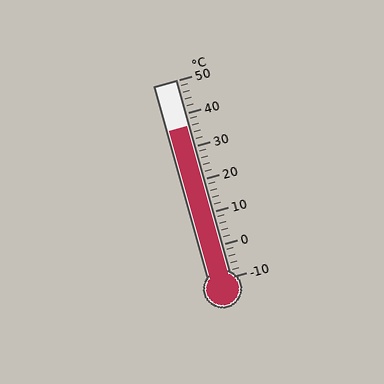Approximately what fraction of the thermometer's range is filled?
The thermometer is filled to approximately 75% of its range.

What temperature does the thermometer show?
The thermometer shows approximately 36°C.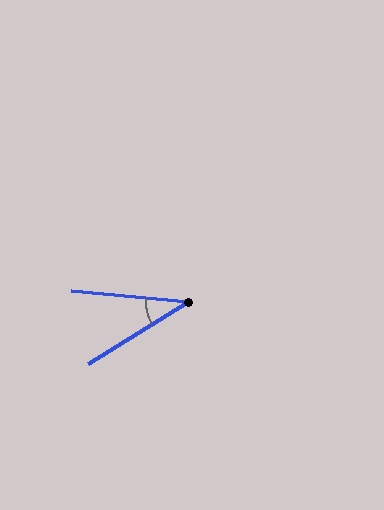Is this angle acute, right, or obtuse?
It is acute.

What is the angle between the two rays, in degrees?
Approximately 37 degrees.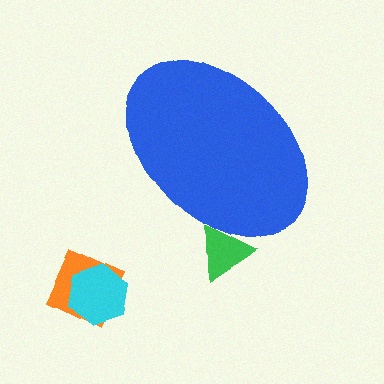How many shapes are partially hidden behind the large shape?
1 shape is partially hidden.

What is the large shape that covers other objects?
A blue ellipse.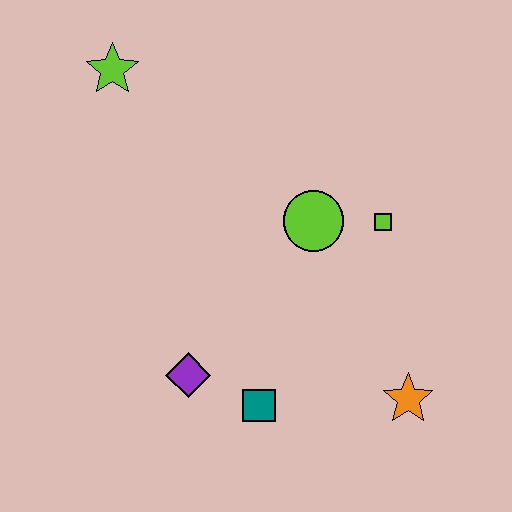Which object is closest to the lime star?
The lime circle is closest to the lime star.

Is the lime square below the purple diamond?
No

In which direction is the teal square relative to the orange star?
The teal square is to the left of the orange star.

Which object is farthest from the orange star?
The lime star is farthest from the orange star.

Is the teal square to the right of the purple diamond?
Yes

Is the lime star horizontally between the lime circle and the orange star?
No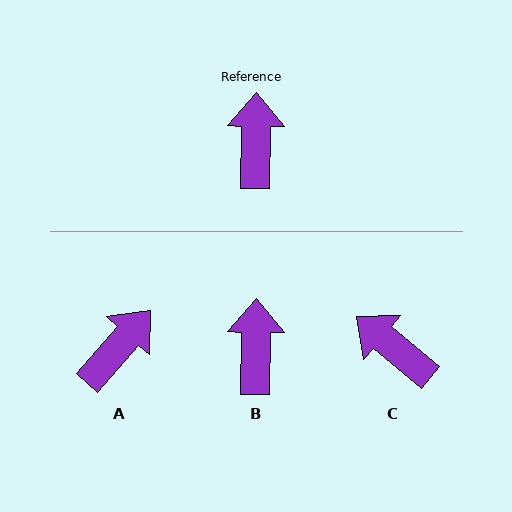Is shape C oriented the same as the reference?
No, it is off by about 51 degrees.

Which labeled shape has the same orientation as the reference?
B.